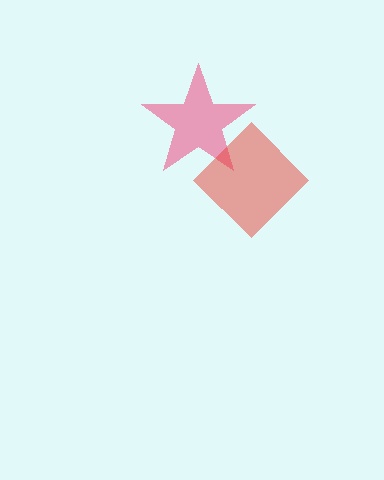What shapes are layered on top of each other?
The layered shapes are: a pink star, a red diamond.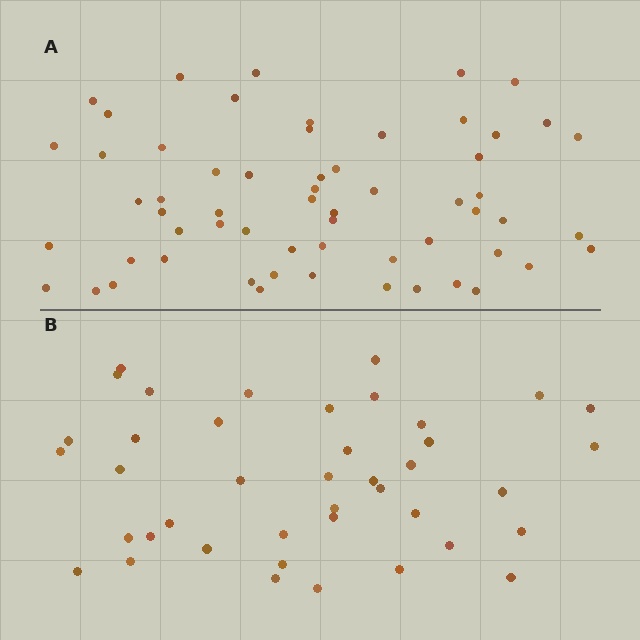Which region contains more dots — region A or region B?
Region A (the top region) has more dots.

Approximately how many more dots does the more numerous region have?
Region A has approximately 20 more dots than region B.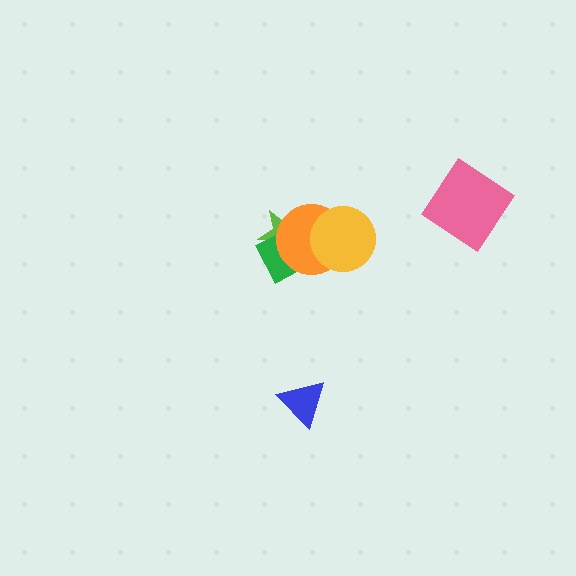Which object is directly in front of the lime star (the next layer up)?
The green diamond is directly in front of the lime star.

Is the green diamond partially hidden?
Yes, it is partially covered by another shape.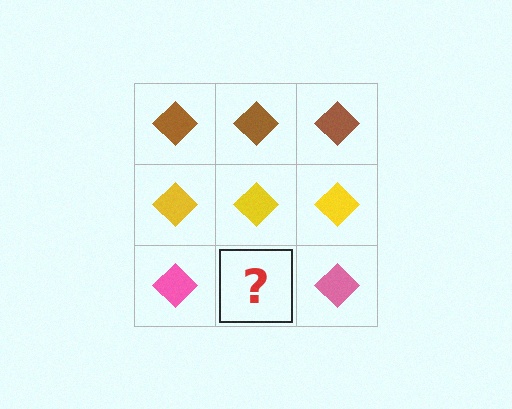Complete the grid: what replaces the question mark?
The question mark should be replaced with a pink diamond.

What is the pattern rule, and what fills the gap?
The rule is that each row has a consistent color. The gap should be filled with a pink diamond.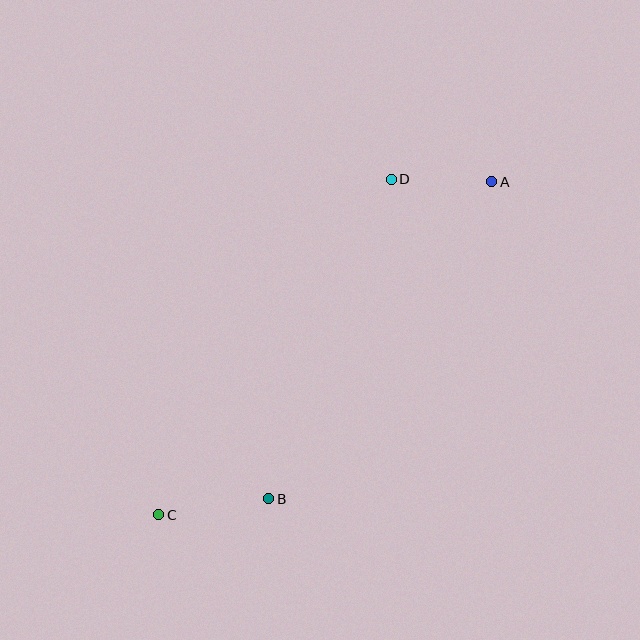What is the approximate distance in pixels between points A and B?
The distance between A and B is approximately 387 pixels.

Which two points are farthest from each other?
Points A and C are farthest from each other.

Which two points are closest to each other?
Points A and D are closest to each other.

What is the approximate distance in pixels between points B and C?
The distance between B and C is approximately 111 pixels.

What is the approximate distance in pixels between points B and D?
The distance between B and D is approximately 342 pixels.